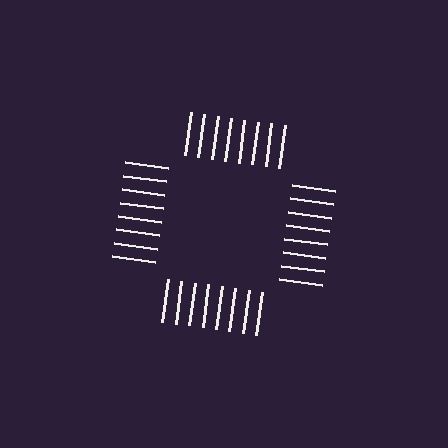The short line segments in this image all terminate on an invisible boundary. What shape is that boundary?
An illusory square — the line segments terminate on its edges but no continuous stroke is drawn.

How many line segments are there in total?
32 — 8 along each of the 4 edges.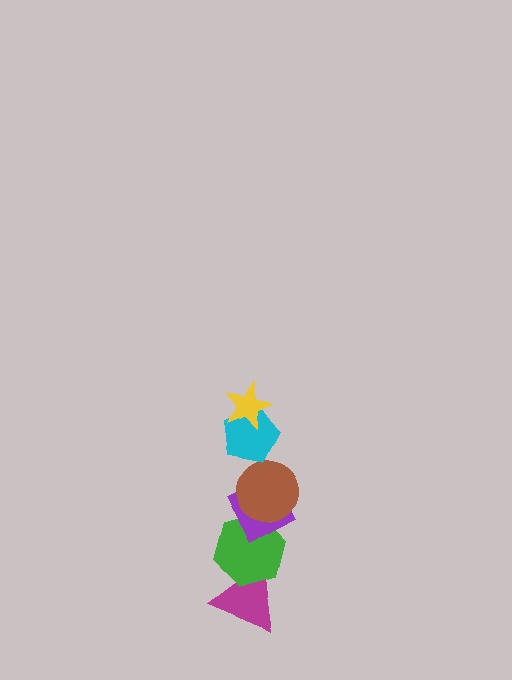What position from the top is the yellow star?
The yellow star is 1st from the top.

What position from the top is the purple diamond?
The purple diamond is 4th from the top.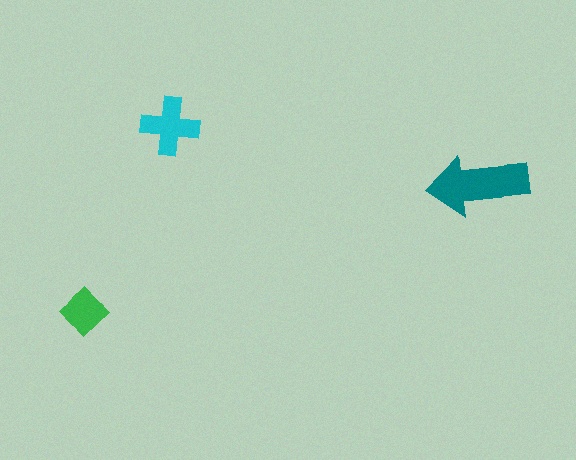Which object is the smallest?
The green diamond.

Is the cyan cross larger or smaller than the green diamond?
Larger.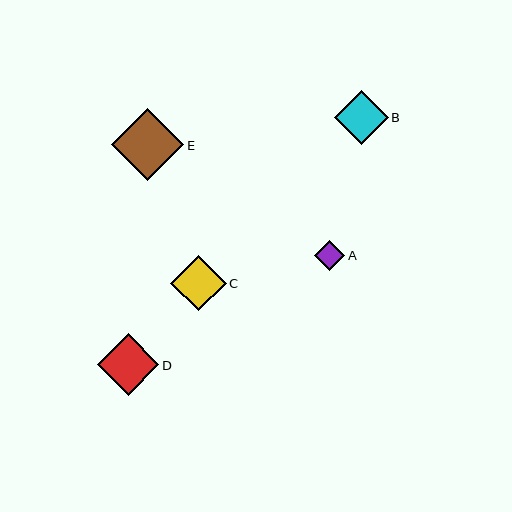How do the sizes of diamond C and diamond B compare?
Diamond C and diamond B are approximately the same size.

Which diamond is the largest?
Diamond E is the largest with a size of approximately 72 pixels.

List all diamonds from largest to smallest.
From largest to smallest: E, D, C, B, A.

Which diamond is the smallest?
Diamond A is the smallest with a size of approximately 30 pixels.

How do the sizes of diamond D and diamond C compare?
Diamond D and diamond C are approximately the same size.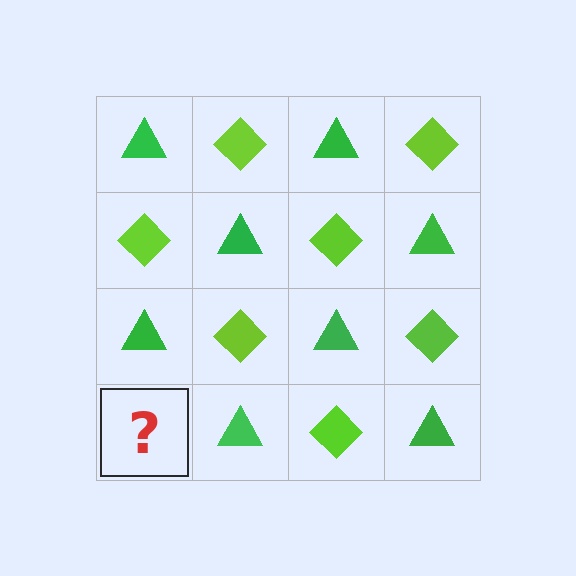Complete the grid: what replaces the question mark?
The question mark should be replaced with a lime diamond.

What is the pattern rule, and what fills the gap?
The rule is that it alternates green triangle and lime diamond in a checkerboard pattern. The gap should be filled with a lime diamond.